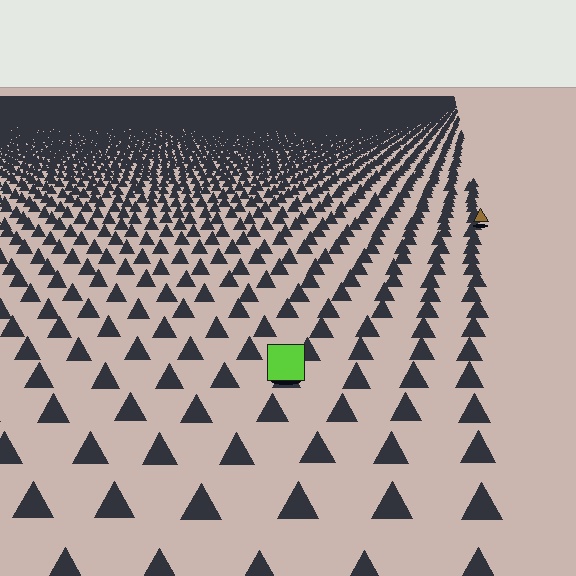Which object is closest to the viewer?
The lime square is closest. The texture marks near it are larger and more spread out.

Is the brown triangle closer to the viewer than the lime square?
No. The lime square is closer — you can tell from the texture gradient: the ground texture is coarser near it.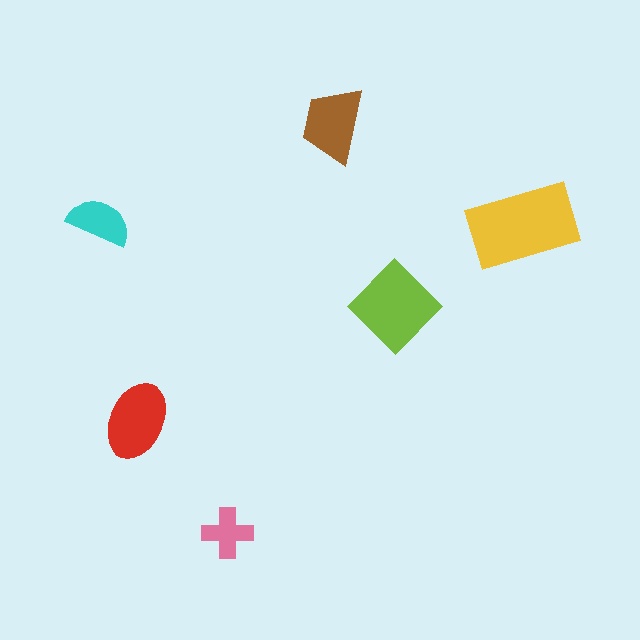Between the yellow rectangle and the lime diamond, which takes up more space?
The yellow rectangle.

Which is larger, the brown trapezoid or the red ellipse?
The red ellipse.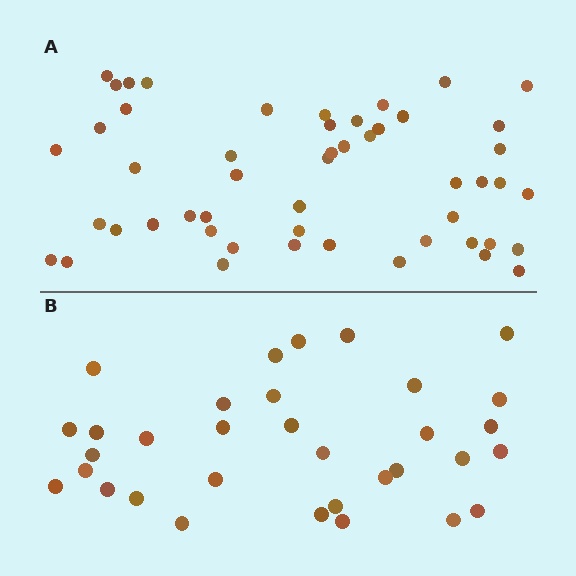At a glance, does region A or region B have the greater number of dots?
Region A (the top region) has more dots.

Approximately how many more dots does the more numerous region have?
Region A has approximately 20 more dots than region B.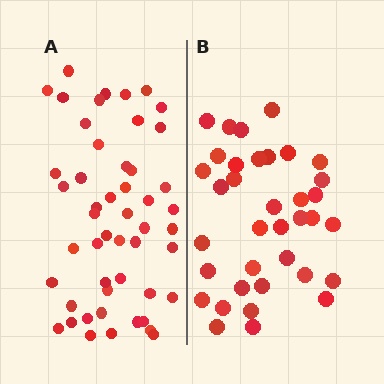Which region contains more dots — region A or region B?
Region A (the left region) has more dots.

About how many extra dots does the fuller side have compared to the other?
Region A has approximately 15 more dots than region B.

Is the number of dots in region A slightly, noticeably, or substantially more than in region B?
Region A has noticeably more, but not dramatically so. The ratio is roughly 1.4 to 1.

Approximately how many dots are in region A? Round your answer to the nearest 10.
About 50 dots.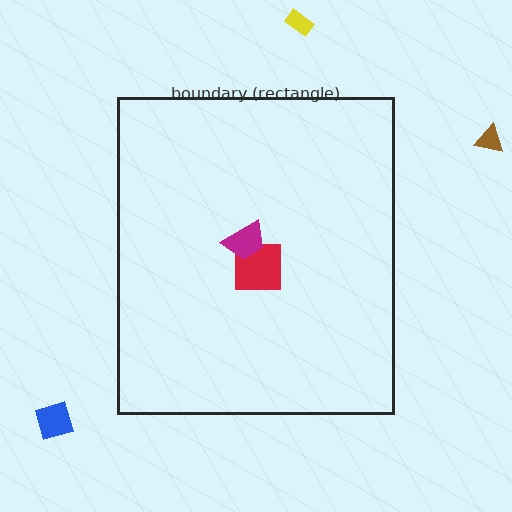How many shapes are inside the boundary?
2 inside, 3 outside.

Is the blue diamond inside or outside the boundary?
Outside.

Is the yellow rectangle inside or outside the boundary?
Outside.